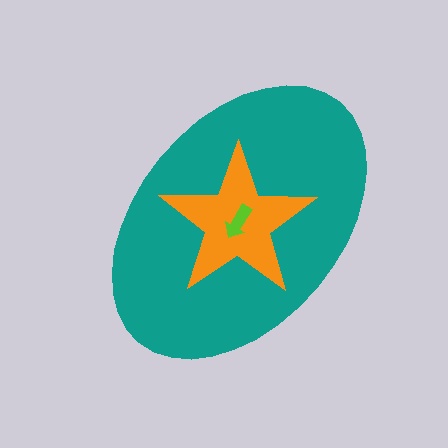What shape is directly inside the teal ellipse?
The orange star.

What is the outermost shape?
The teal ellipse.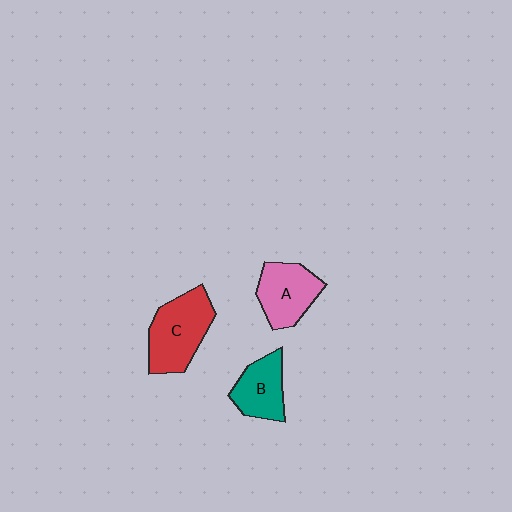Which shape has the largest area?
Shape C (red).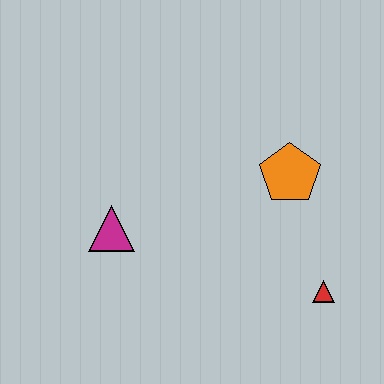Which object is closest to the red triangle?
The orange pentagon is closest to the red triangle.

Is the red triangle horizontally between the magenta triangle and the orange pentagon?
No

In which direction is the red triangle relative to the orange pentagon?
The red triangle is below the orange pentagon.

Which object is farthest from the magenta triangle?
The red triangle is farthest from the magenta triangle.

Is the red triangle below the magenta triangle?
Yes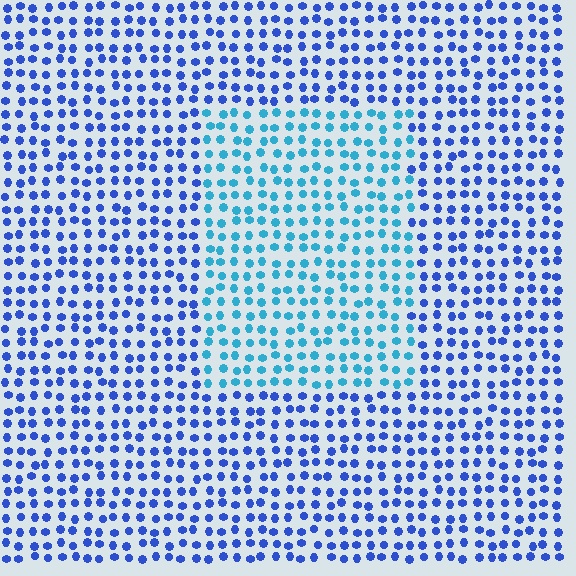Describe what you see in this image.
The image is filled with small blue elements in a uniform arrangement. A rectangle-shaped region is visible where the elements are tinted to a slightly different hue, forming a subtle color boundary.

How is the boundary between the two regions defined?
The boundary is defined purely by a slight shift in hue (about 35 degrees). Spacing, size, and orientation are identical on both sides.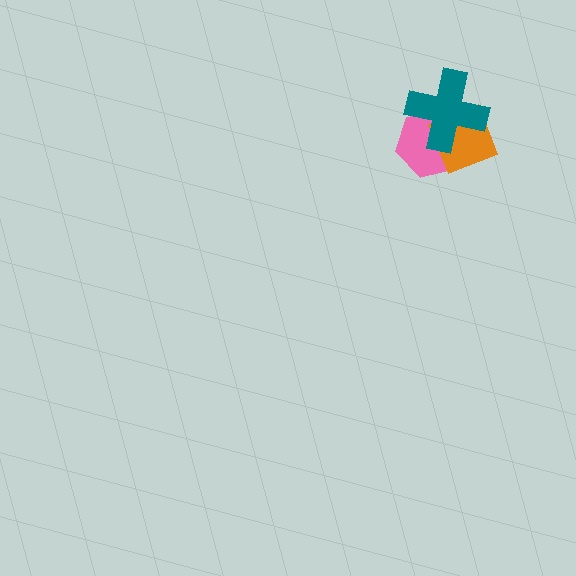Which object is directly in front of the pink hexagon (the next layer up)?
The orange diamond is directly in front of the pink hexagon.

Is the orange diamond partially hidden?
Yes, it is partially covered by another shape.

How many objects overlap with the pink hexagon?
2 objects overlap with the pink hexagon.